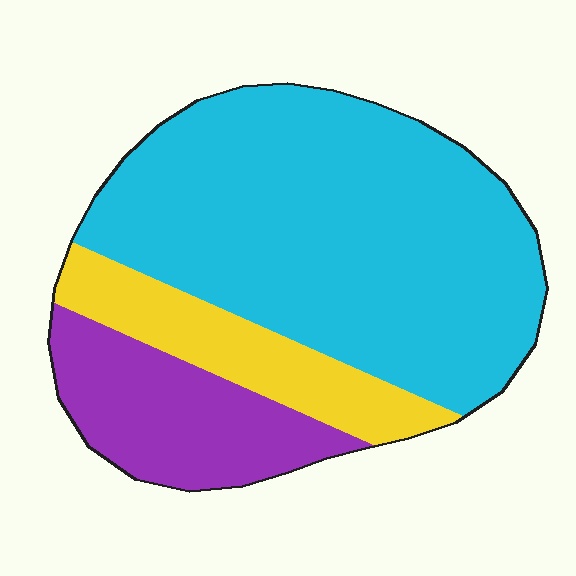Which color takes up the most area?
Cyan, at roughly 65%.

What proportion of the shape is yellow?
Yellow takes up less than a quarter of the shape.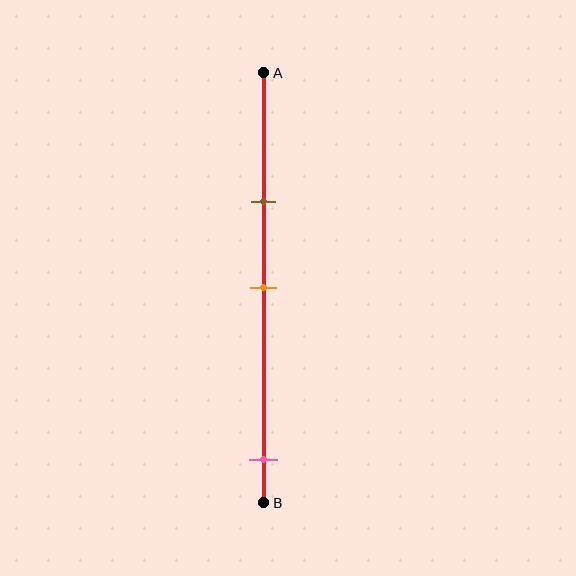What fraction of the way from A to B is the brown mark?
The brown mark is approximately 30% (0.3) of the way from A to B.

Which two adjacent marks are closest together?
The brown and orange marks are the closest adjacent pair.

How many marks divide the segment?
There are 3 marks dividing the segment.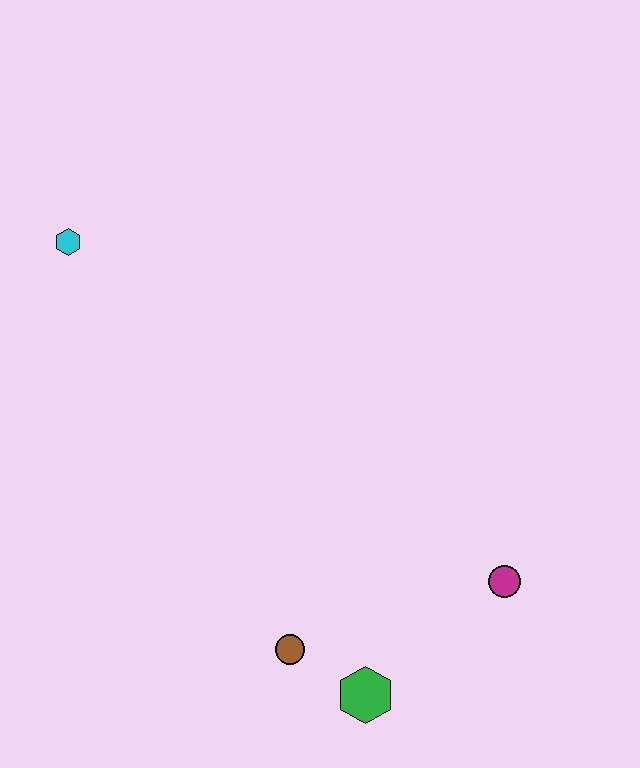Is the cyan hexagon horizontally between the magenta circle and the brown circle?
No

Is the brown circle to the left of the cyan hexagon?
No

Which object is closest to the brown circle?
The green hexagon is closest to the brown circle.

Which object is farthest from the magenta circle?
The cyan hexagon is farthest from the magenta circle.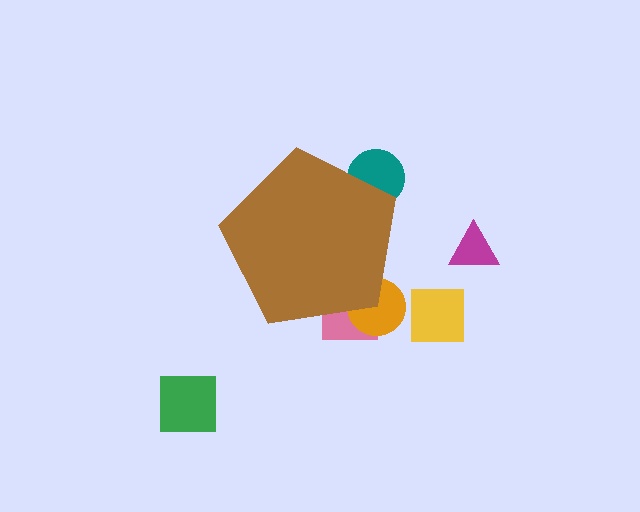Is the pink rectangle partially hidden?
Yes, the pink rectangle is partially hidden behind the brown pentagon.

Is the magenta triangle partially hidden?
No, the magenta triangle is fully visible.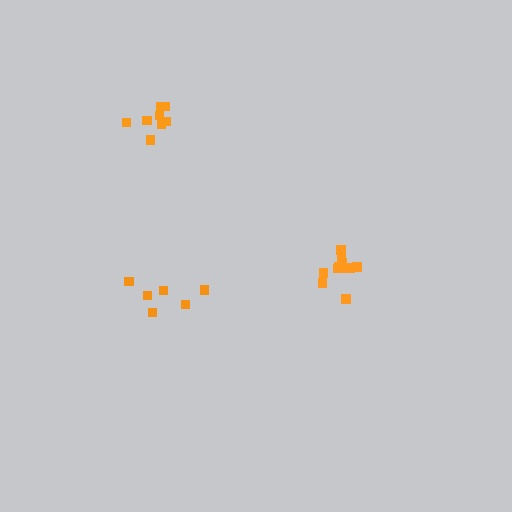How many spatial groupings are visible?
There are 3 spatial groupings.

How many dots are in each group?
Group 1: 6 dots, Group 2: 8 dots, Group 3: 11 dots (25 total).